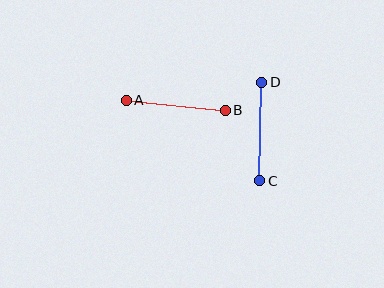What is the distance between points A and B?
The distance is approximately 99 pixels.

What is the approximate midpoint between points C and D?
The midpoint is at approximately (261, 132) pixels.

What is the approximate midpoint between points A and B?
The midpoint is at approximately (176, 105) pixels.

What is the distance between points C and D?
The distance is approximately 99 pixels.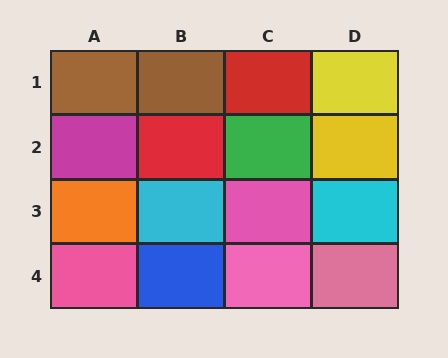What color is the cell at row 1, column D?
Yellow.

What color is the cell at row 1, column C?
Red.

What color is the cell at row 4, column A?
Pink.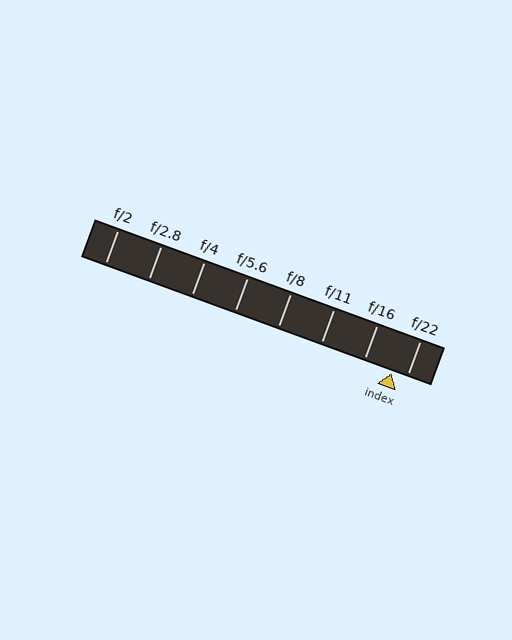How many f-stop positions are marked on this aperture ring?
There are 8 f-stop positions marked.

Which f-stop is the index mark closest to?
The index mark is closest to f/22.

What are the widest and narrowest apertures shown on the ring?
The widest aperture shown is f/2 and the narrowest is f/22.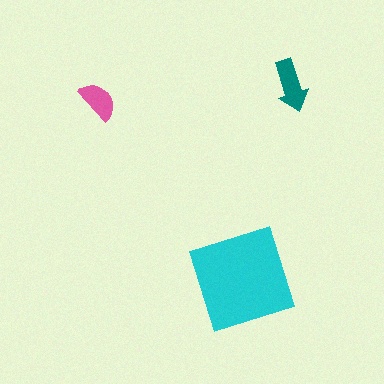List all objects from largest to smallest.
The cyan square, the teal arrow, the pink semicircle.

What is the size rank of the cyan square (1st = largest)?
1st.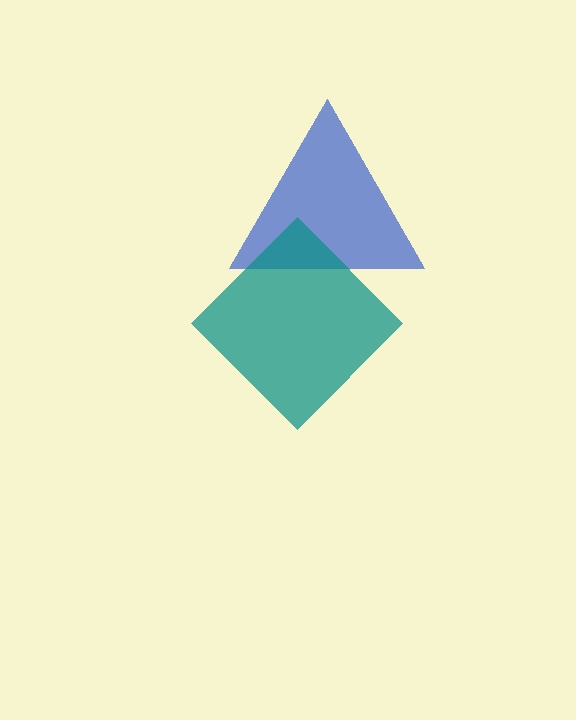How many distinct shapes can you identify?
There are 2 distinct shapes: a blue triangle, a teal diamond.